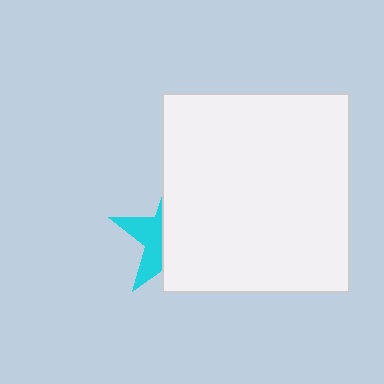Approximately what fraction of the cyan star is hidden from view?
Roughly 65% of the cyan star is hidden behind the white rectangle.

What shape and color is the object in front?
The object in front is a white rectangle.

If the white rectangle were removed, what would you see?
You would see the complete cyan star.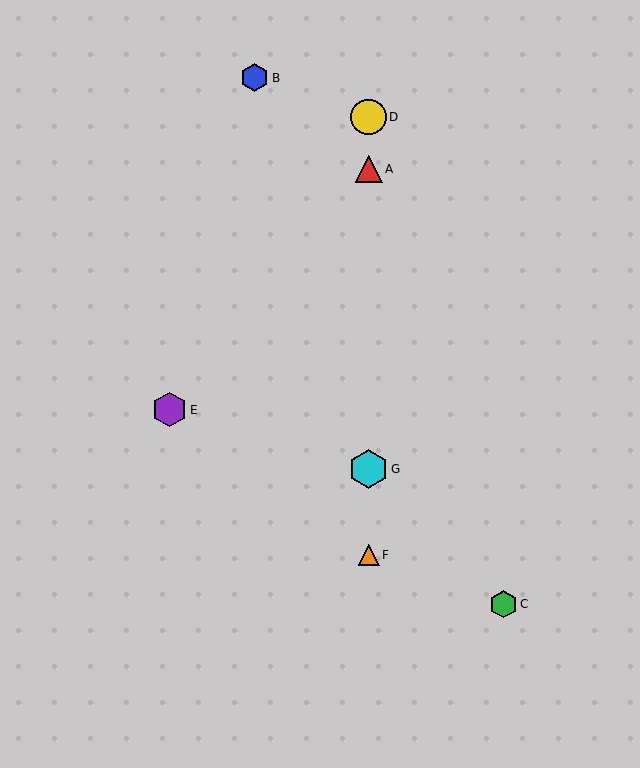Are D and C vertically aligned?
No, D is at x≈369 and C is at x≈503.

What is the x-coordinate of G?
Object G is at x≈369.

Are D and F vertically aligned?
Yes, both are at x≈369.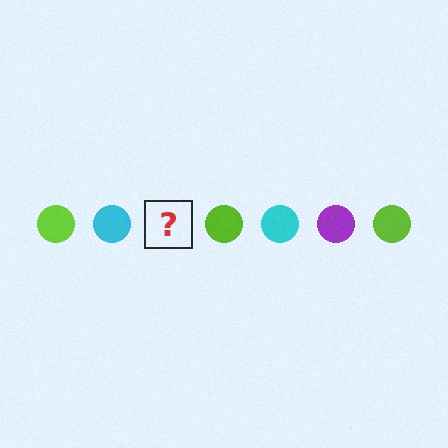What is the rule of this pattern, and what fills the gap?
The rule is that the pattern cycles through lime, cyan, purple circles. The gap should be filled with a purple circle.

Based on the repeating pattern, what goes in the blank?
The blank should be a purple circle.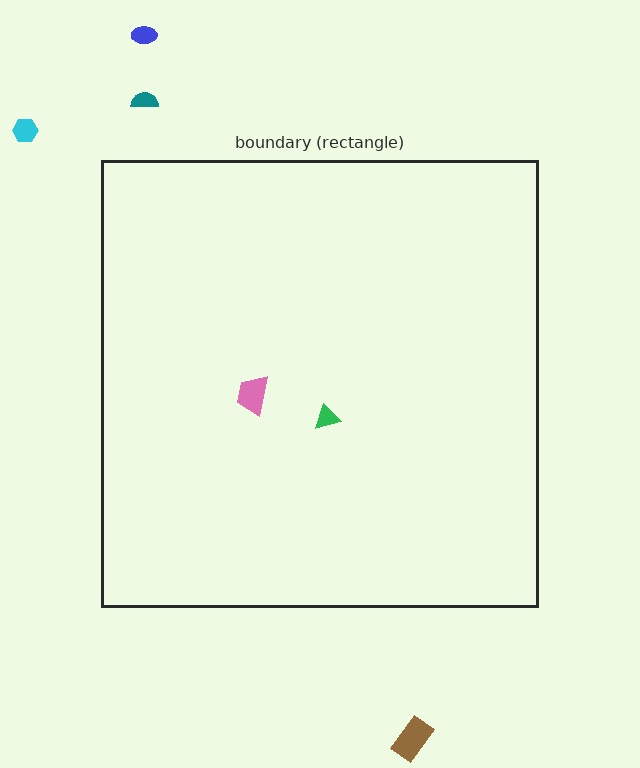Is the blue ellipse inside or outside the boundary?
Outside.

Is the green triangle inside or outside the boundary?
Inside.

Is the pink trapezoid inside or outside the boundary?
Inside.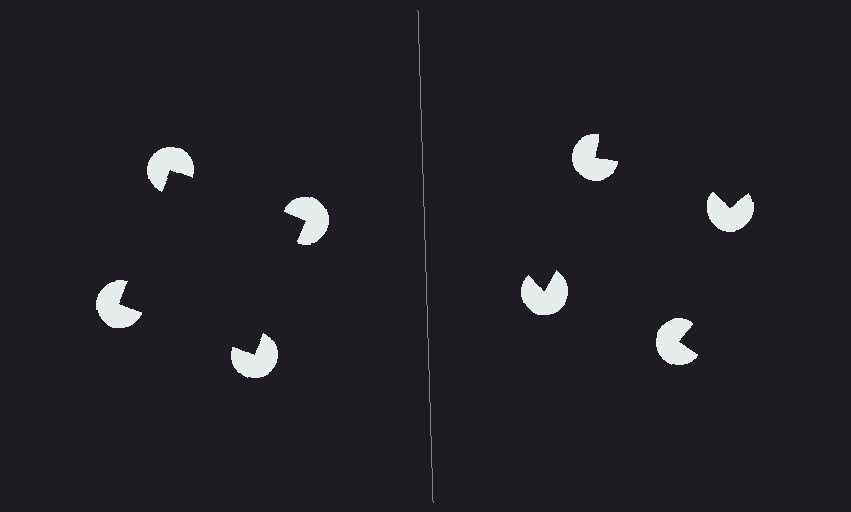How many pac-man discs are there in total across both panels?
8 — 4 on each side.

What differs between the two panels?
The pac-man discs are positioned identically on both sides; only the wedge orientations differ. On the left they align to a square; on the right they are misaligned.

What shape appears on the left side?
An illusory square.